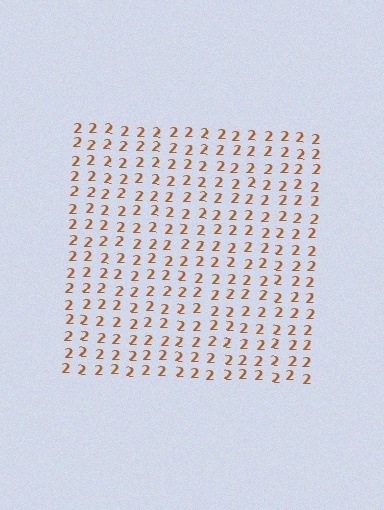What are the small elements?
The small elements are digit 2's.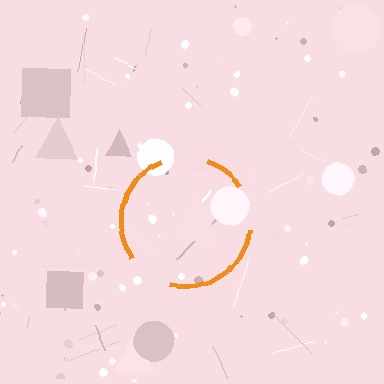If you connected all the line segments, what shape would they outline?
They would outline a circle.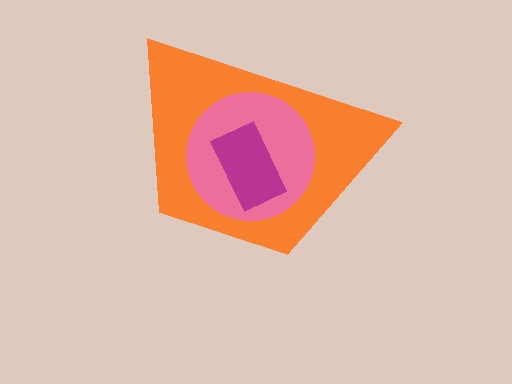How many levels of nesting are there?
3.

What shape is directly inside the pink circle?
The magenta rectangle.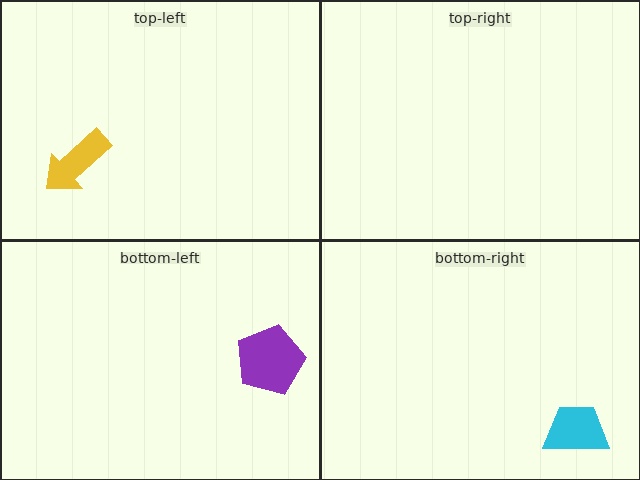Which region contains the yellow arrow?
The top-left region.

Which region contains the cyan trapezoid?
The bottom-right region.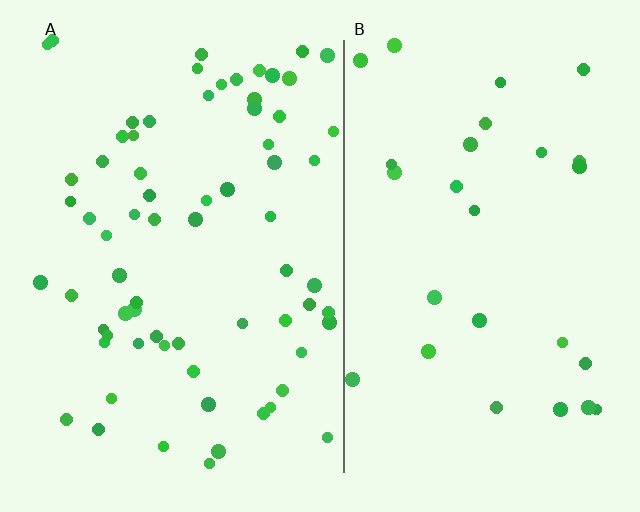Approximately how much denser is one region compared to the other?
Approximately 2.5× — region A over region B.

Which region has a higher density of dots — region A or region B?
A (the left).